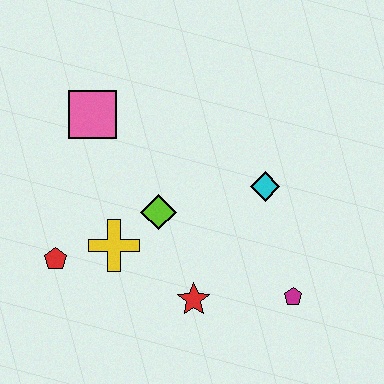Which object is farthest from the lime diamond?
The magenta pentagon is farthest from the lime diamond.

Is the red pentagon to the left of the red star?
Yes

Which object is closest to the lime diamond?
The yellow cross is closest to the lime diamond.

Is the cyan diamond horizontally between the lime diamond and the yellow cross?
No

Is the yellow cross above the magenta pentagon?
Yes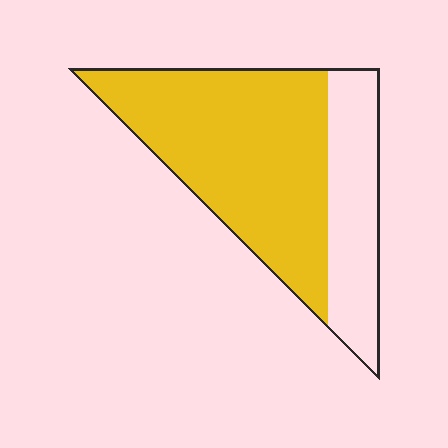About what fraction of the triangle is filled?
About two thirds (2/3).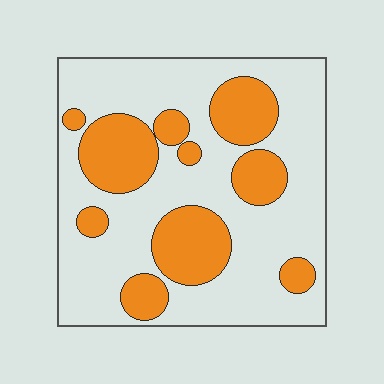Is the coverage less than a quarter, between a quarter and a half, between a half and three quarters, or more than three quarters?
Between a quarter and a half.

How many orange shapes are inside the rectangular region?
10.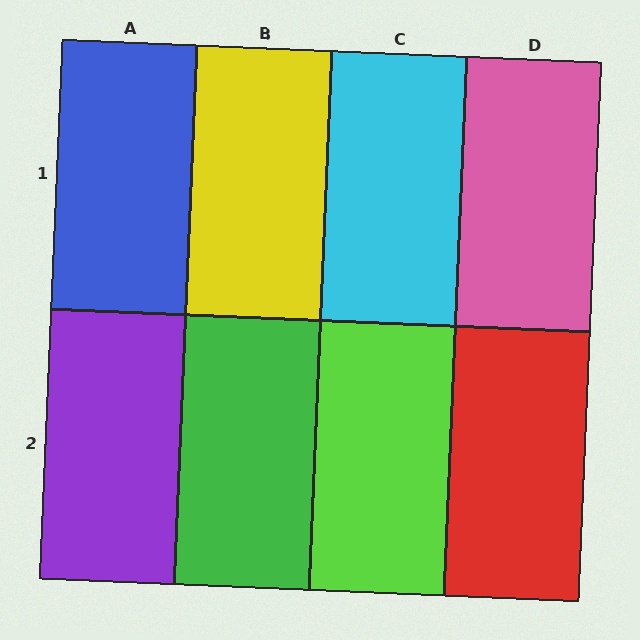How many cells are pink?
1 cell is pink.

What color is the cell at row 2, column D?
Red.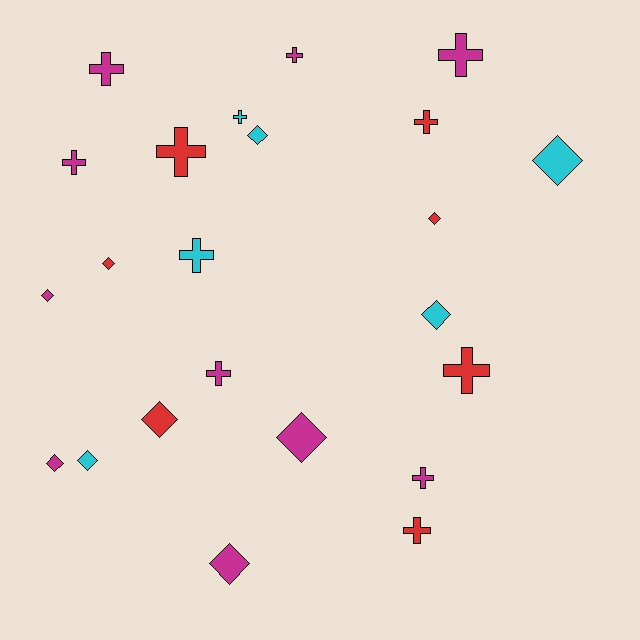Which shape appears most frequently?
Cross, with 12 objects.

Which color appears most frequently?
Magenta, with 10 objects.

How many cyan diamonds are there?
There are 4 cyan diamonds.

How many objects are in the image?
There are 23 objects.